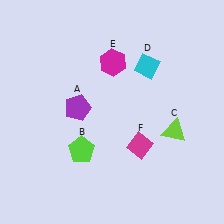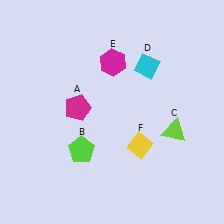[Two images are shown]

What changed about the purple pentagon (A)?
In Image 1, A is purple. In Image 2, it changed to magenta.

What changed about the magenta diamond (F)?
In Image 1, F is magenta. In Image 2, it changed to yellow.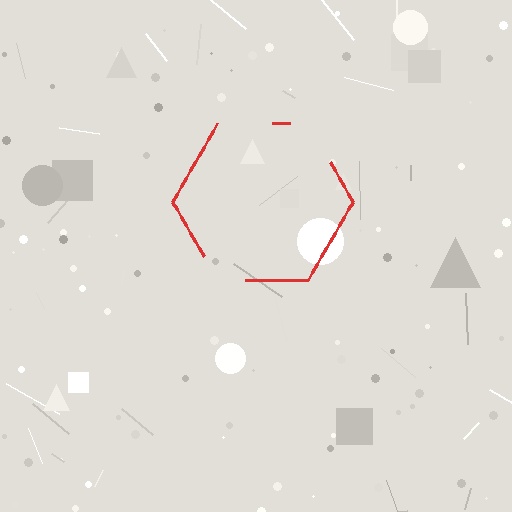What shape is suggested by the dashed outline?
The dashed outline suggests a hexagon.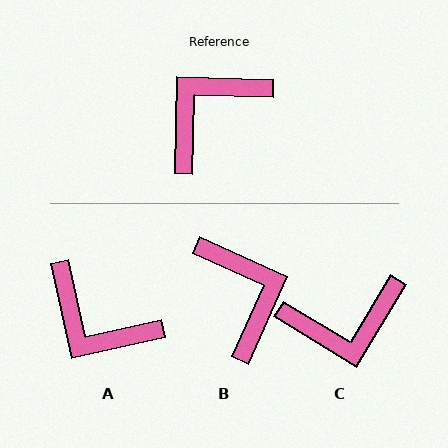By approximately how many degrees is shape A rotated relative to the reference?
Approximately 104 degrees counter-clockwise.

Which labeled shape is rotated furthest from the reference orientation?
C, about 150 degrees away.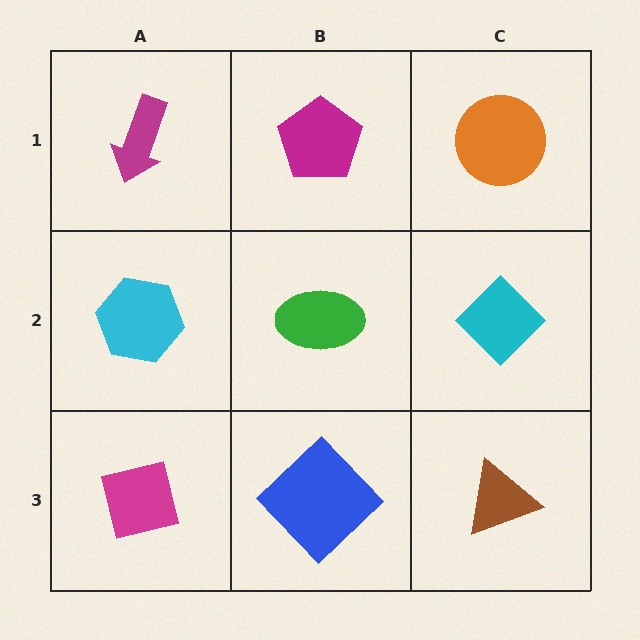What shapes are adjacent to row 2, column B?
A magenta pentagon (row 1, column B), a blue diamond (row 3, column B), a cyan hexagon (row 2, column A), a cyan diamond (row 2, column C).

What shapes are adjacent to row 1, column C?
A cyan diamond (row 2, column C), a magenta pentagon (row 1, column B).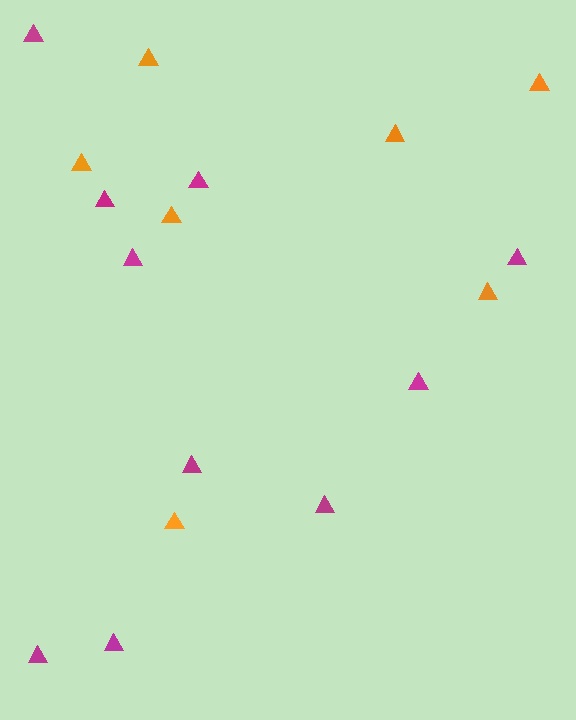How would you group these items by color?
There are 2 groups: one group of magenta triangles (10) and one group of orange triangles (7).